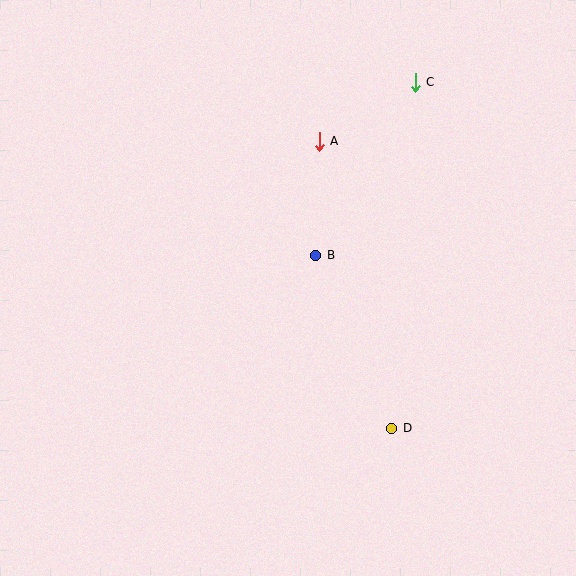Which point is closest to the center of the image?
Point B at (316, 255) is closest to the center.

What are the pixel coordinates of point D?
Point D is at (392, 428).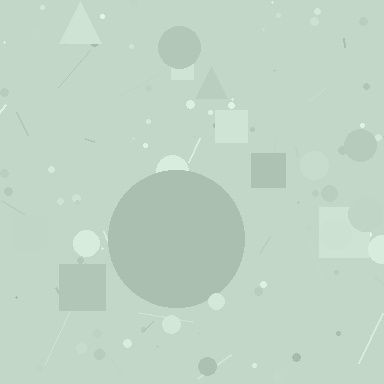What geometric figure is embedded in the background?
A circle is embedded in the background.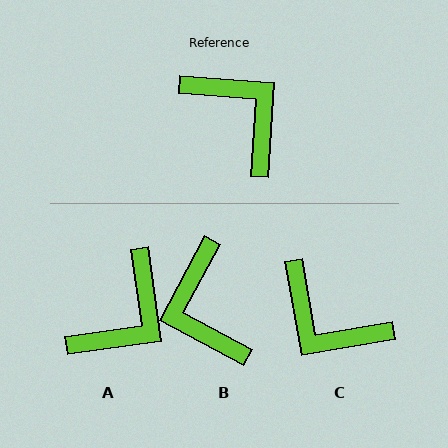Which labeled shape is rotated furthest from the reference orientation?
C, about 166 degrees away.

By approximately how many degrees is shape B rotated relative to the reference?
Approximately 156 degrees counter-clockwise.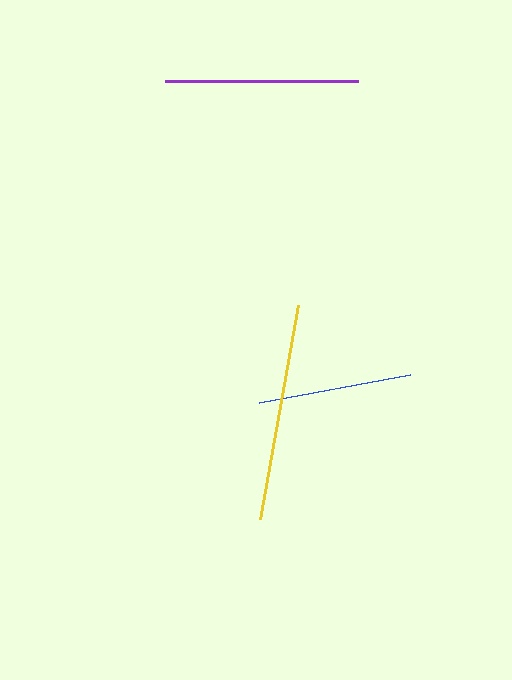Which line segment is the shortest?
The blue line is the shortest at approximately 154 pixels.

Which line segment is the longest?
The yellow line is the longest at approximately 218 pixels.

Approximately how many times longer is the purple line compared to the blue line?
The purple line is approximately 1.2 times the length of the blue line.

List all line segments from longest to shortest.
From longest to shortest: yellow, purple, blue.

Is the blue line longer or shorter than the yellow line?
The yellow line is longer than the blue line.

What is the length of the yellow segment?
The yellow segment is approximately 218 pixels long.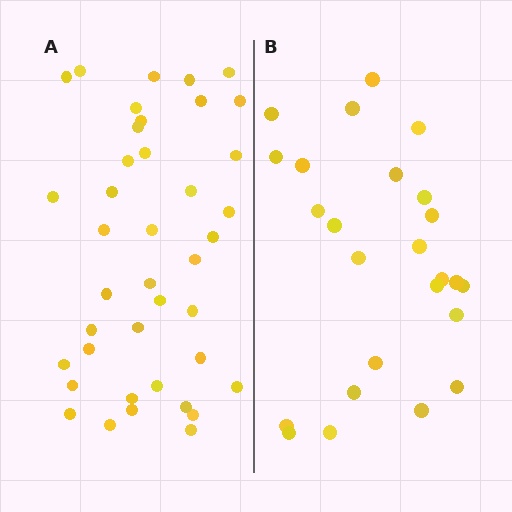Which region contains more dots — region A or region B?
Region A (the left region) has more dots.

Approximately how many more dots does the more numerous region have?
Region A has approximately 15 more dots than region B.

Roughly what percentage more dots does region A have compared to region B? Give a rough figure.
About 60% more.